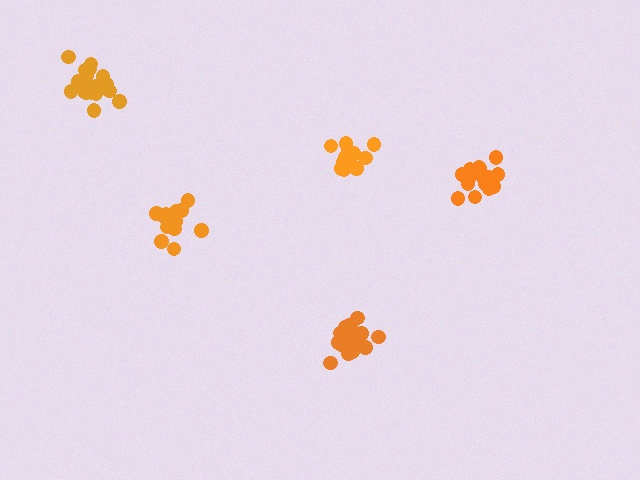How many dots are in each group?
Group 1: 20 dots, Group 2: 16 dots, Group 3: 17 dots, Group 4: 16 dots, Group 5: 17 dots (86 total).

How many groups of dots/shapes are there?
There are 5 groups.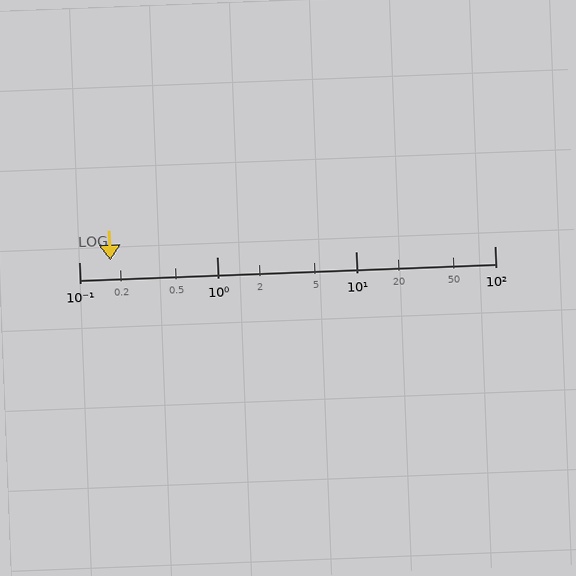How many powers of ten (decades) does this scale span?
The scale spans 3 decades, from 0.1 to 100.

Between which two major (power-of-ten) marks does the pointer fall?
The pointer is between 0.1 and 1.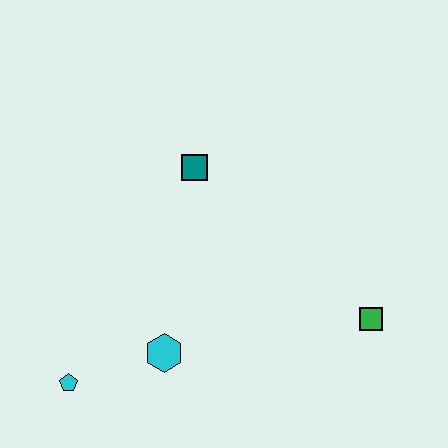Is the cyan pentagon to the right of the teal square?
No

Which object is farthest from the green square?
The cyan pentagon is farthest from the green square.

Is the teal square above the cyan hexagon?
Yes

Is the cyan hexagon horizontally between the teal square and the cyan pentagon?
Yes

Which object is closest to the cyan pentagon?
The cyan hexagon is closest to the cyan pentagon.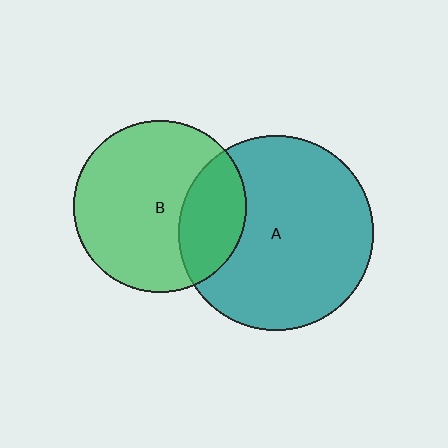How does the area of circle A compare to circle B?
Approximately 1.3 times.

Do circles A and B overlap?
Yes.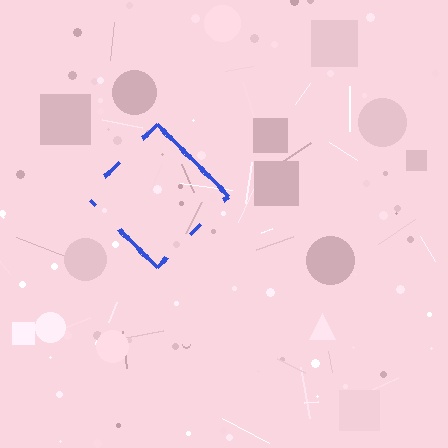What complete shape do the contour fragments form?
The contour fragments form a diamond.